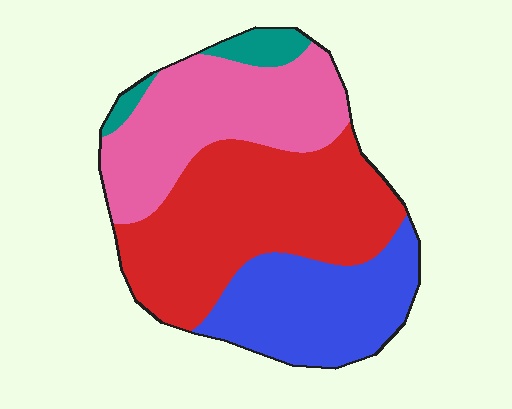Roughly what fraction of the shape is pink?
Pink covers around 30% of the shape.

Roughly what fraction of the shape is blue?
Blue takes up about one quarter (1/4) of the shape.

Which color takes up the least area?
Teal, at roughly 5%.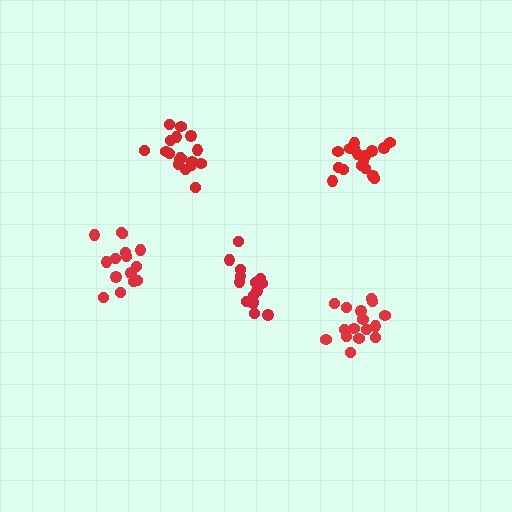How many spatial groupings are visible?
There are 5 spatial groupings.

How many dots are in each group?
Group 1: 18 dots, Group 2: 16 dots, Group 3: 15 dots, Group 4: 17 dots, Group 5: 15 dots (81 total).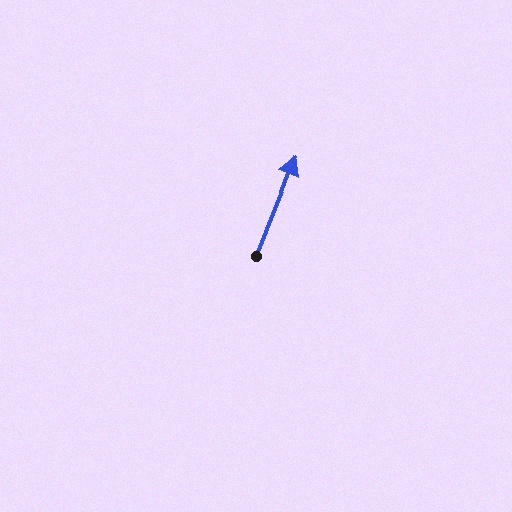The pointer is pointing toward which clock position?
Roughly 1 o'clock.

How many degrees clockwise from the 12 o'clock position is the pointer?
Approximately 22 degrees.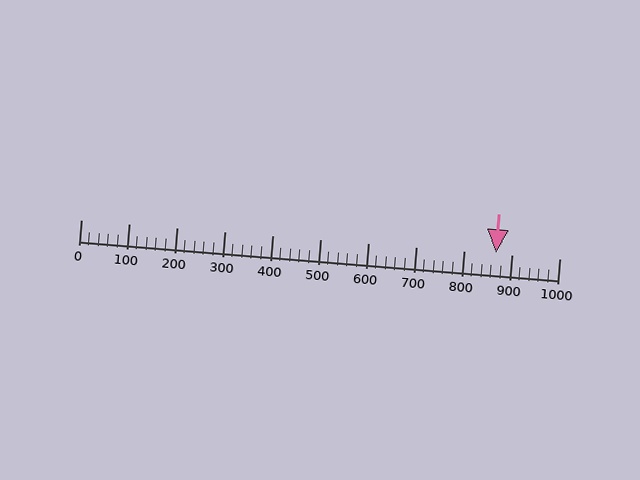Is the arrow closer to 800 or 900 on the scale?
The arrow is closer to 900.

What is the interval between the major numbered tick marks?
The major tick marks are spaced 100 units apart.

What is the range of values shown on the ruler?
The ruler shows values from 0 to 1000.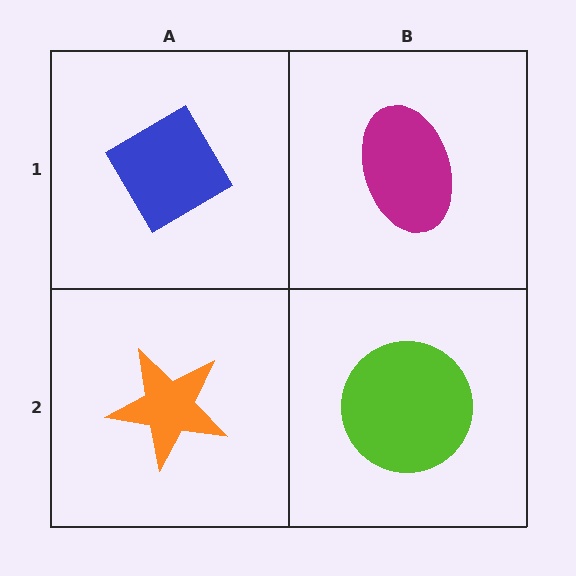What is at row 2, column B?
A lime circle.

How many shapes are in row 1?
2 shapes.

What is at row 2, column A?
An orange star.